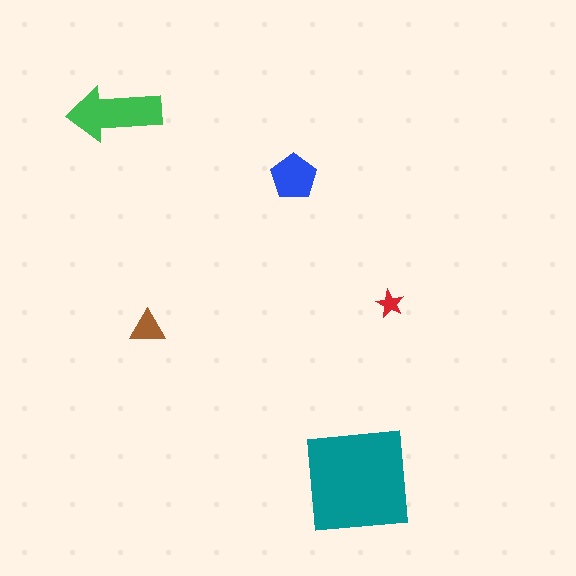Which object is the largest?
The teal square.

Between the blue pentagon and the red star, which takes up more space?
The blue pentagon.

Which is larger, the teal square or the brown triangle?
The teal square.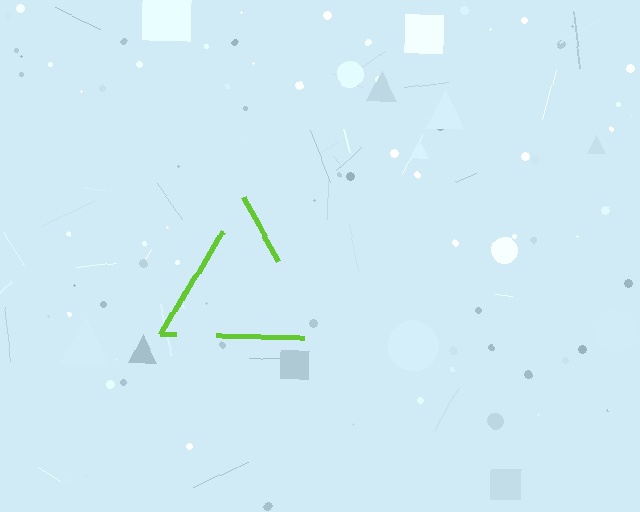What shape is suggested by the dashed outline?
The dashed outline suggests a triangle.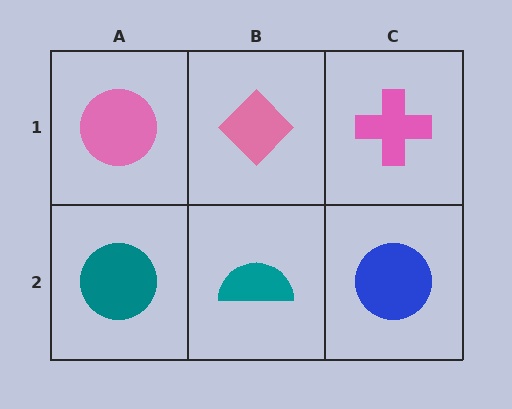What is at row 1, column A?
A pink circle.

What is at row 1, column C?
A pink cross.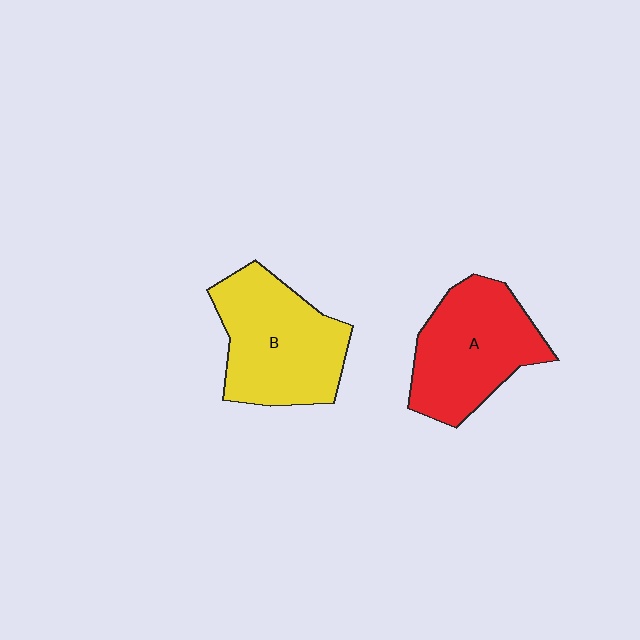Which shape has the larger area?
Shape B (yellow).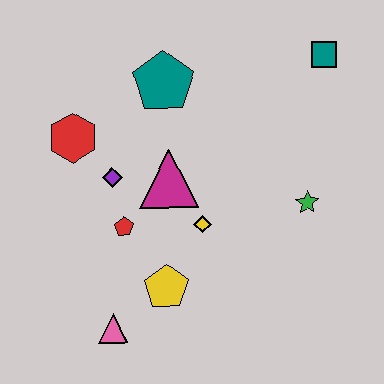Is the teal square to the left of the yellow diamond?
No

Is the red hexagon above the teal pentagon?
No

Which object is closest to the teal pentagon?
The magenta triangle is closest to the teal pentagon.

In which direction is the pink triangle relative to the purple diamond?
The pink triangle is below the purple diamond.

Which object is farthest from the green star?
The red hexagon is farthest from the green star.